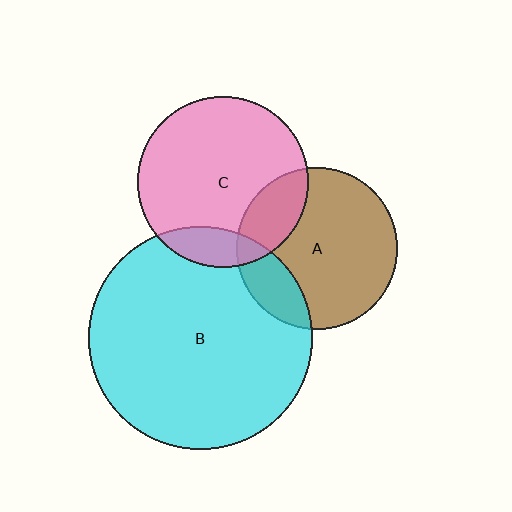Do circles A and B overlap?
Yes.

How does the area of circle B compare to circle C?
Approximately 1.7 times.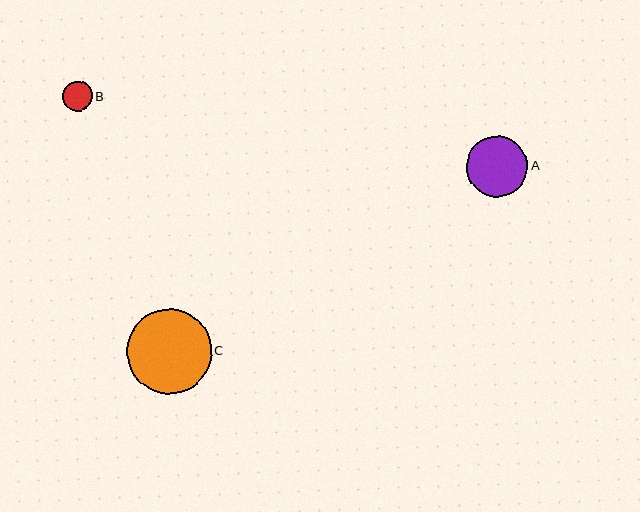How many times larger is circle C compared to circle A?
Circle C is approximately 1.4 times the size of circle A.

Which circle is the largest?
Circle C is the largest with a size of approximately 85 pixels.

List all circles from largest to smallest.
From largest to smallest: C, A, B.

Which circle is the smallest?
Circle B is the smallest with a size of approximately 30 pixels.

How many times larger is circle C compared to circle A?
Circle C is approximately 1.4 times the size of circle A.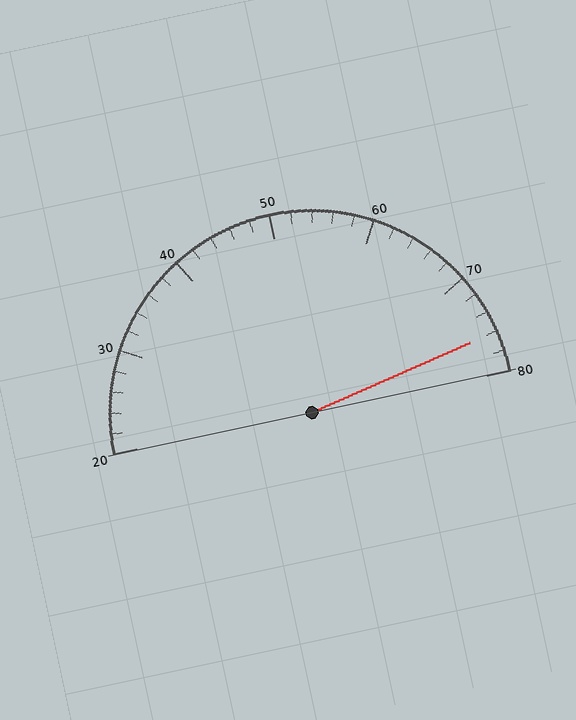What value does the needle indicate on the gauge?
The needle indicates approximately 76.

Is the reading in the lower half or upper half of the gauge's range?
The reading is in the upper half of the range (20 to 80).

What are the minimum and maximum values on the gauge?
The gauge ranges from 20 to 80.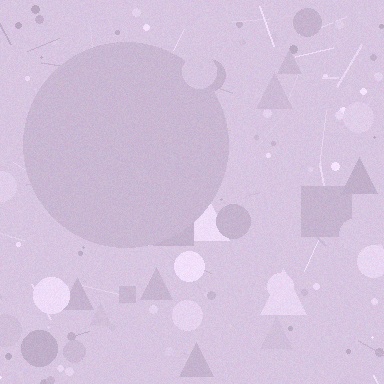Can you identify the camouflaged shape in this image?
The camouflaged shape is a circle.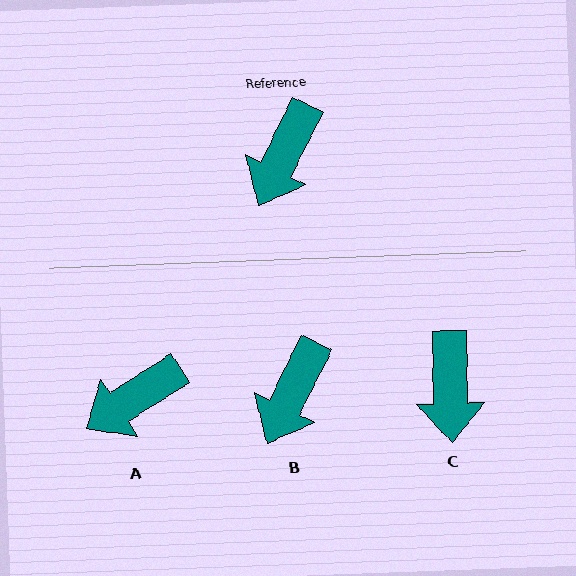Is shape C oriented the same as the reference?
No, it is off by about 27 degrees.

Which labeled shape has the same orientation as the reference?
B.